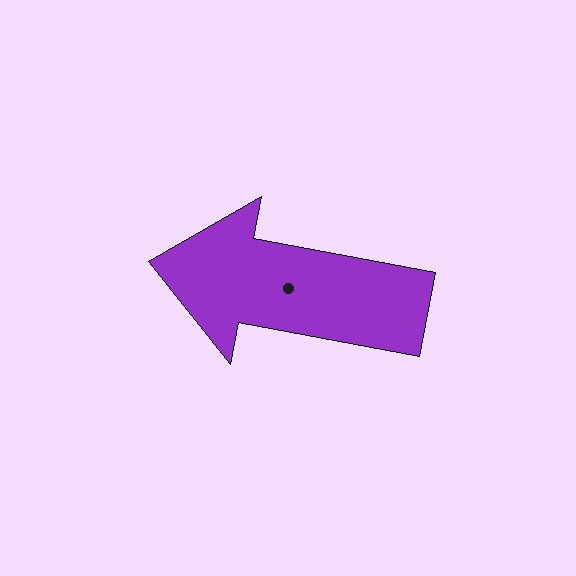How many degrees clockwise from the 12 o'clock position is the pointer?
Approximately 281 degrees.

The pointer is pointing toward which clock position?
Roughly 9 o'clock.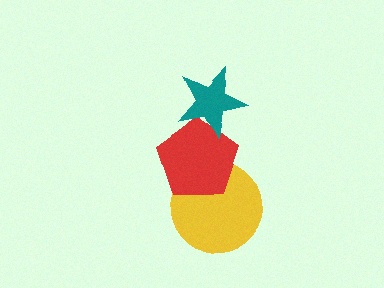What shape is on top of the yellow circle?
The red pentagon is on top of the yellow circle.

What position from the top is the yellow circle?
The yellow circle is 3rd from the top.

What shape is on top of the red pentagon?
The teal star is on top of the red pentagon.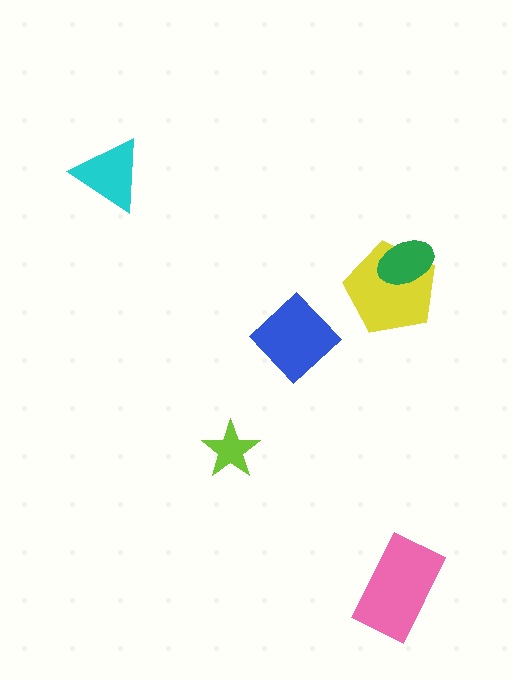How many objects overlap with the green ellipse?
1 object overlaps with the green ellipse.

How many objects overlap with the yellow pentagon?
1 object overlaps with the yellow pentagon.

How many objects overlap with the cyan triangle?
0 objects overlap with the cyan triangle.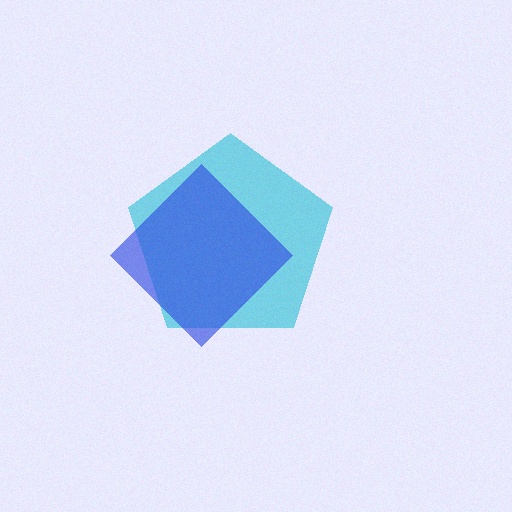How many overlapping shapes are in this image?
There are 2 overlapping shapes in the image.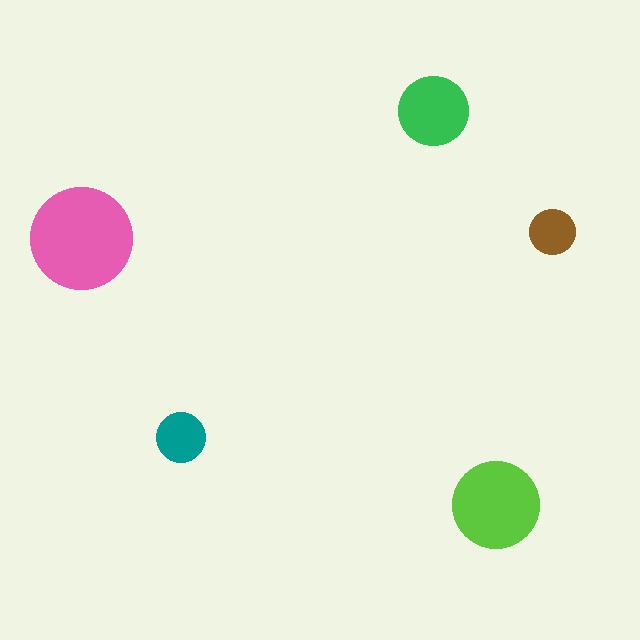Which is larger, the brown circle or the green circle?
The green one.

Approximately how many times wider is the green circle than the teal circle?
About 1.5 times wider.